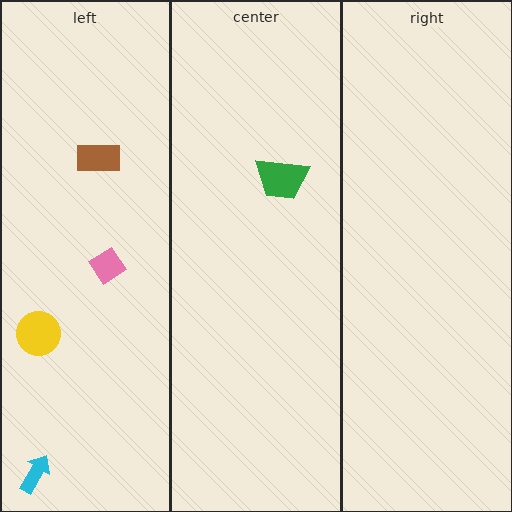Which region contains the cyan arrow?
The left region.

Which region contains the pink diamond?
The left region.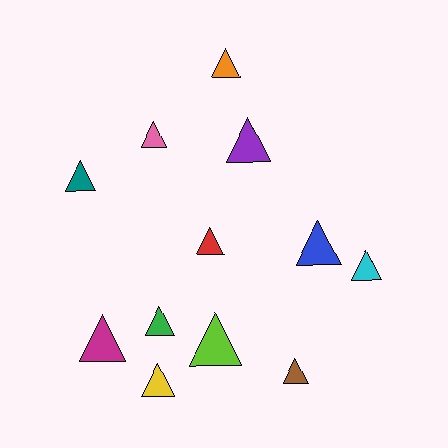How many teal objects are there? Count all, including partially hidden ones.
There is 1 teal object.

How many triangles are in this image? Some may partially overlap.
There are 12 triangles.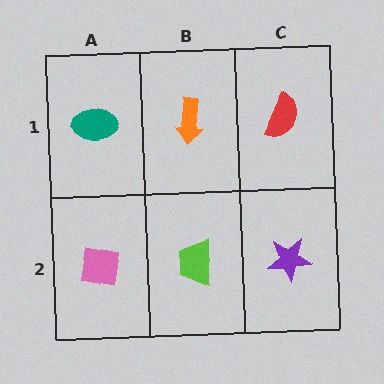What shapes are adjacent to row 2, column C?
A red semicircle (row 1, column C), a lime trapezoid (row 2, column B).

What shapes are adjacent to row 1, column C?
A purple star (row 2, column C), an orange arrow (row 1, column B).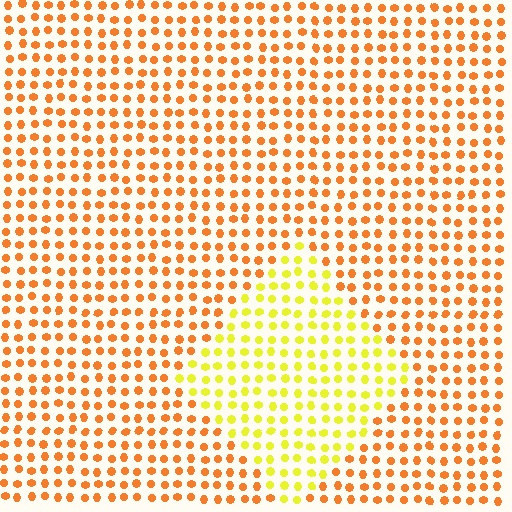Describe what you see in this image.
The image is filled with small orange elements in a uniform arrangement. A diamond-shaped region is visible where the elements are tinted to a slightly different hue, forming a subtle color boundary.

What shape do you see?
I see a diamond.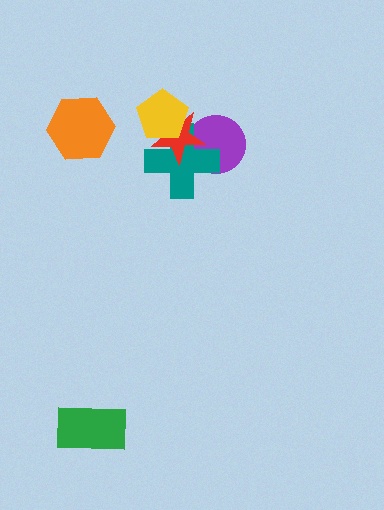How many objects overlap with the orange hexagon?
0 objects overlap with the orange hexagon.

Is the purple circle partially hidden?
Yes, it is partially covered by another shape.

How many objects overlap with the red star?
3 objects overlap with the red star.